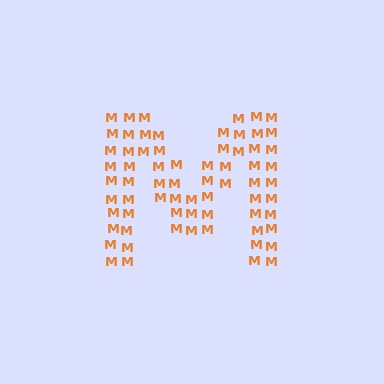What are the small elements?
The small elements are letter M's.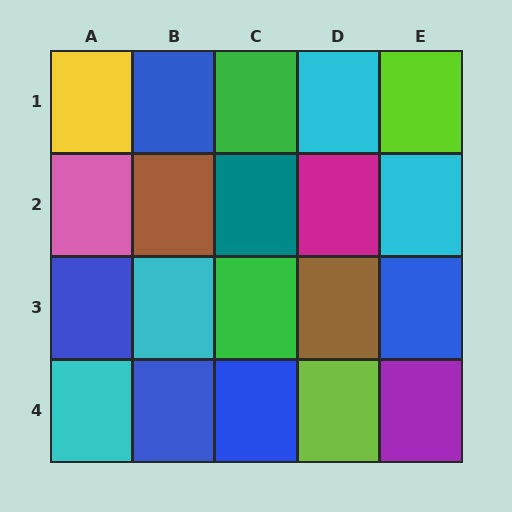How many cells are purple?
1 cell is purple.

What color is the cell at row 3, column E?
Blue.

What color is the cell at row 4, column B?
Blue.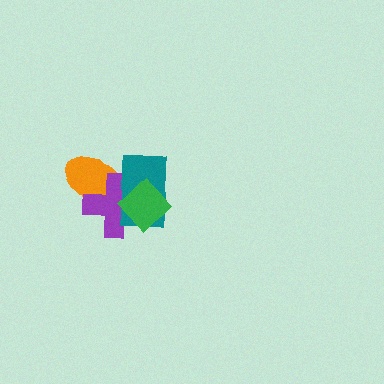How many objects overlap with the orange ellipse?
2 objects overlap with the orange ellipse.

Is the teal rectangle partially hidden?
Yes, it is partially covered by another shape.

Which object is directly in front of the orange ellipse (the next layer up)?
The purple cross is directly in front of the orange ellipse.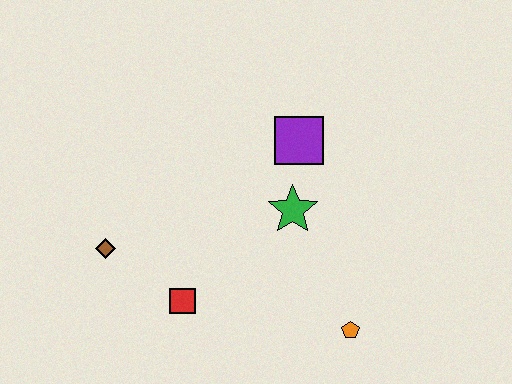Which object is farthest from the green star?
The brown diamond is farthest from the green star.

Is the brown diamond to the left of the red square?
Yes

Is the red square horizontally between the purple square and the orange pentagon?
No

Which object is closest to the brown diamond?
The red square is closest to the brown diamond.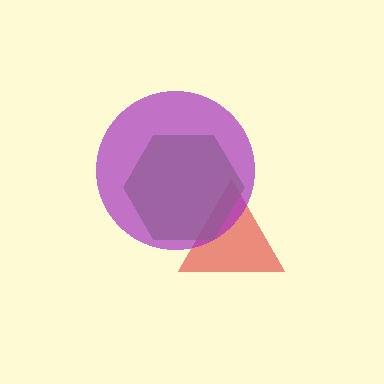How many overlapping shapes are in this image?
There are 3 overlapping shapes in the image.